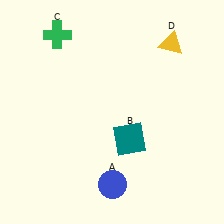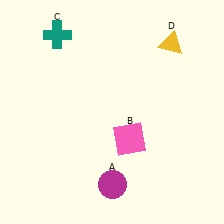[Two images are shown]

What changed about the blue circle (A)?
In Image 1, A is blue. In Image 2, it changed to magenta.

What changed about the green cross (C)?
In Image 1, C is green. In Image 2, it changed to teal.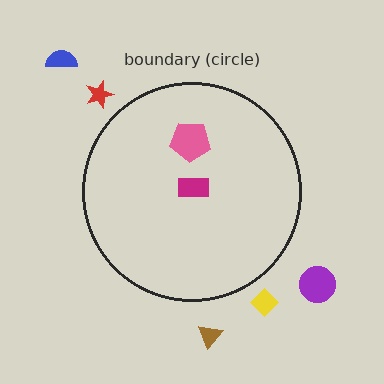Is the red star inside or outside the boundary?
Outside.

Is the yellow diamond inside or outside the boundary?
Outside.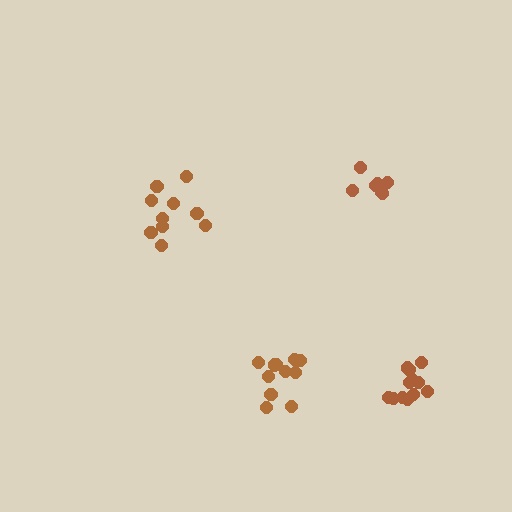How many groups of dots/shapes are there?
There are 4 groups.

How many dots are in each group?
Group 1: 12 dots, Group 2: 10 dots, Group 3: 7 dots, Group 4: 12 dots (41 total).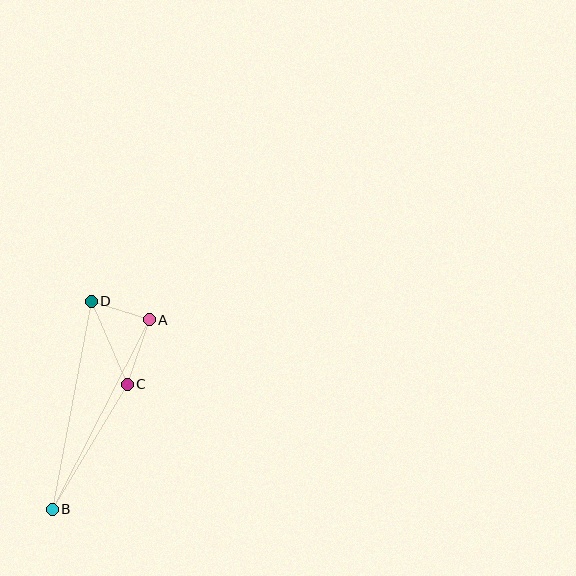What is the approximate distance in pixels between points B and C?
The distance between B and C is approximately 146 pixels.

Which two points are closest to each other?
Points A and D are closest to each other.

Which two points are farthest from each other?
Points A and B are farthest from each other.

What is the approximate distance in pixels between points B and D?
The distance between B and D is approximately 212 pixels.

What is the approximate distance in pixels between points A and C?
The distance between A and C is approximately 68 pixels.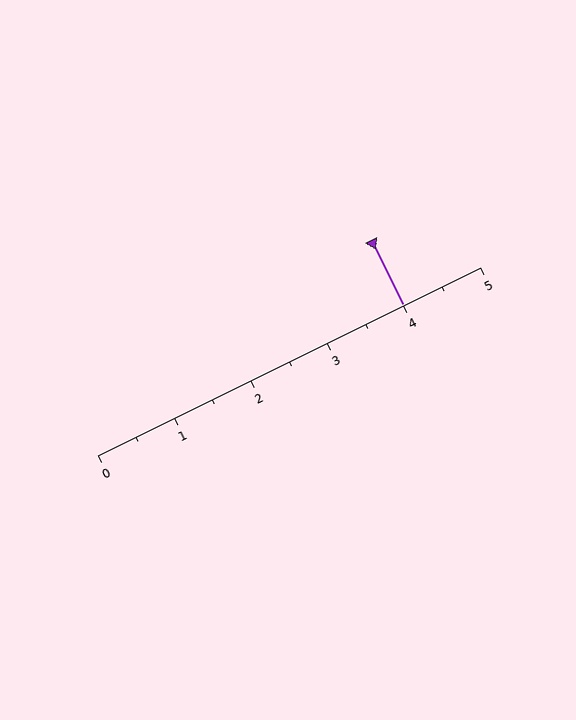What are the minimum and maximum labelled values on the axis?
The axis runs from 0 to 5.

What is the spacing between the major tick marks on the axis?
The major ticks are spaced 1 apart.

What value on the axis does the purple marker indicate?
The marker indicates approximately 4.